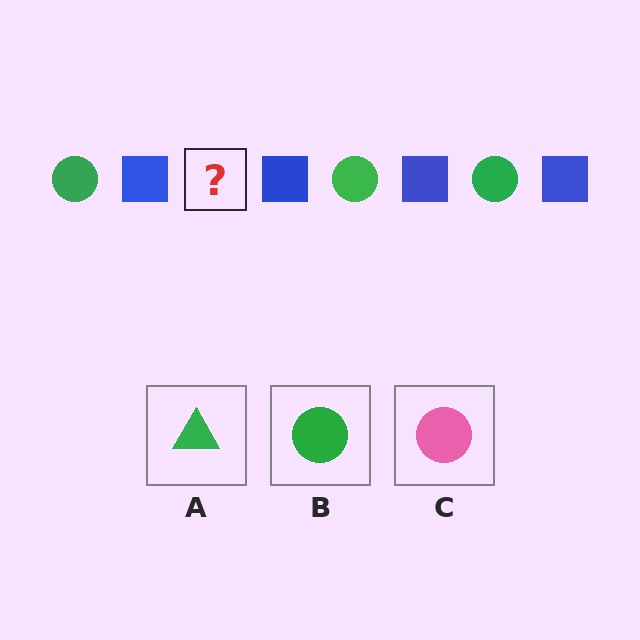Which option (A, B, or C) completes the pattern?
B.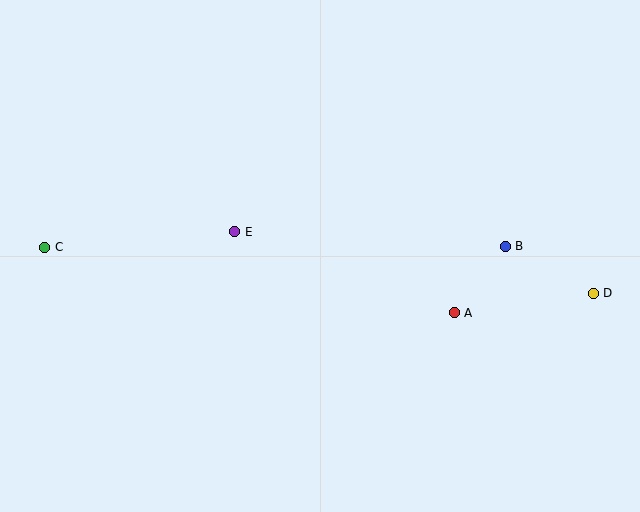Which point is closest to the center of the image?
Point E at (235, 232) is closest to the center.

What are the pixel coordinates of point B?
Point B is at (505, 246).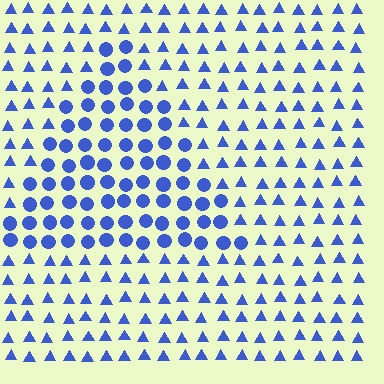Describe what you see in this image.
The image is filled with small blue elements arranged in a uniform grid. A triangle-shaped region contains circles, while the surrounding area contains triangles. The boundary is defined purely by the change in element shape.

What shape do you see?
I see a triangle.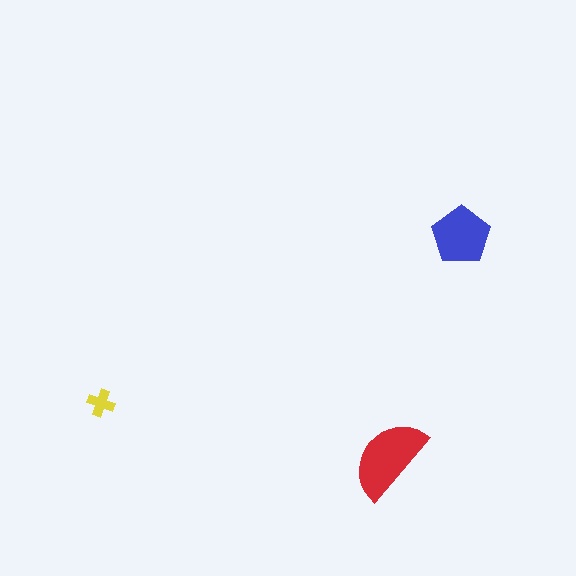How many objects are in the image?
There are 3 objects in the image.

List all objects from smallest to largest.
The yellow cross, the blue pentagon, the red semicircle.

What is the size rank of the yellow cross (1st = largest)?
3rd.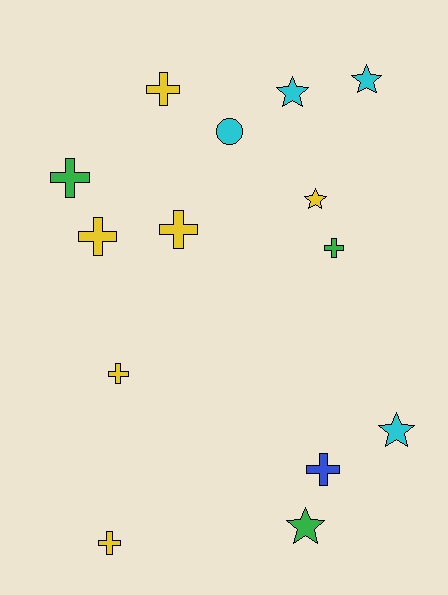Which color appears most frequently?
Yellow, with 6 objects.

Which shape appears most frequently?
Cross, with 8 objects.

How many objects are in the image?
There are 14 objects.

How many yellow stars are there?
There is 1 yellow star.